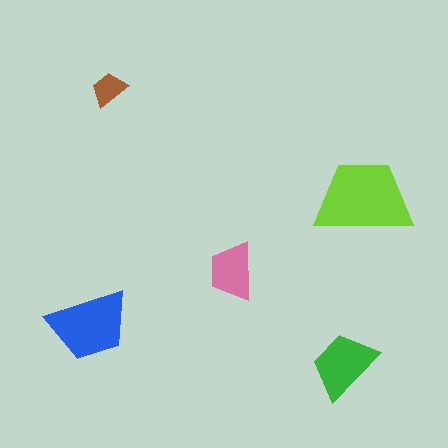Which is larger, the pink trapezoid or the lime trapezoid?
The lime one.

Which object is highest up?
The brown trapezoid is topmost.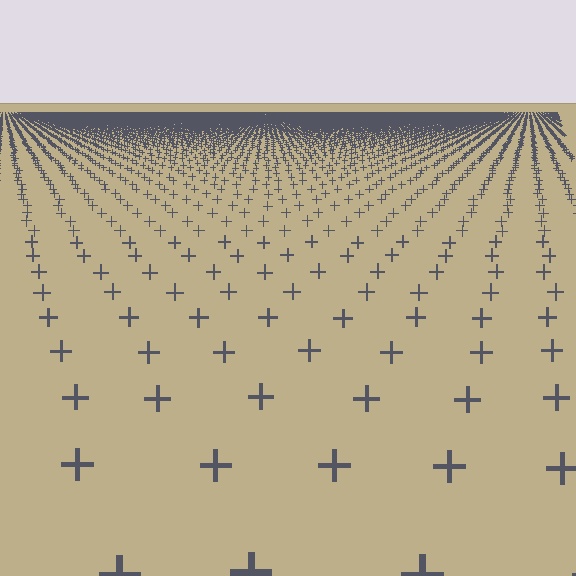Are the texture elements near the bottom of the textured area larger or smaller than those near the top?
Larger. Near the bottom, elements are closer to the viewer and appear at a bigger on-screen size.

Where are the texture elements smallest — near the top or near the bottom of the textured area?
Near the top.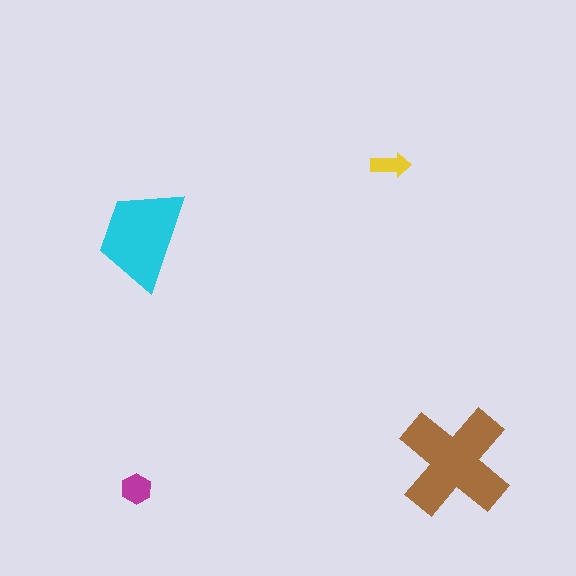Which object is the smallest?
The yellow arrow.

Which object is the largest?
The brown cross.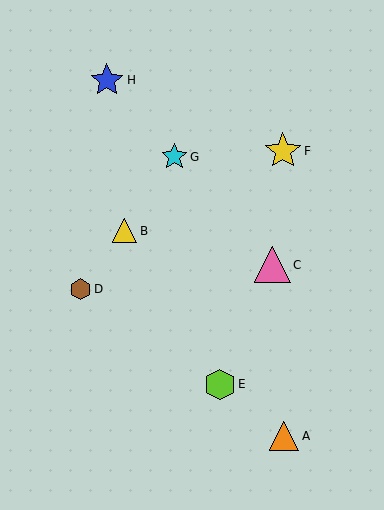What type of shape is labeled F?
Shape F is a yellow star.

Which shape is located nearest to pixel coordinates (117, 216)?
The yellow triangle (labeled B) at (125, 231) is nearest to that location.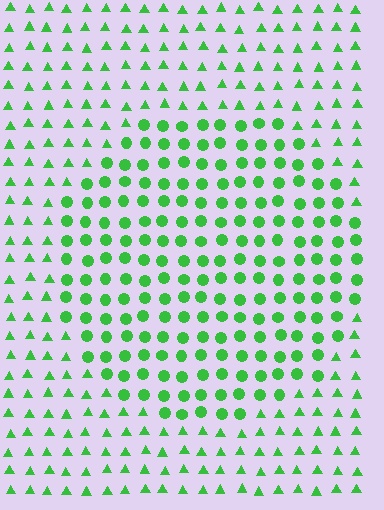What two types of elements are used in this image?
The image uses circles inside the circle region and triangles outside it.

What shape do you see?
I see a circle.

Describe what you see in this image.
The image is filled with small green elements arranged in a uniform grid. A circle-shaped region contains circles, while the surrounding area contains triangles. The boundary is defined purely by the change in element shape.